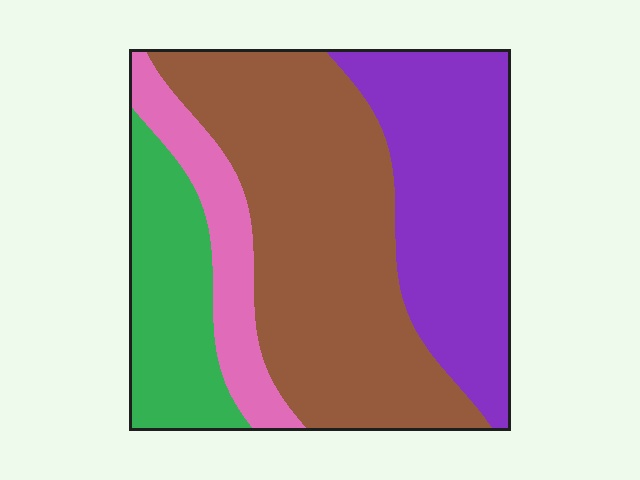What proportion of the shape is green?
Green takes up between a sixth and a third of the shape.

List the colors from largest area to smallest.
From largest to smallest: brown, purple, green, pink.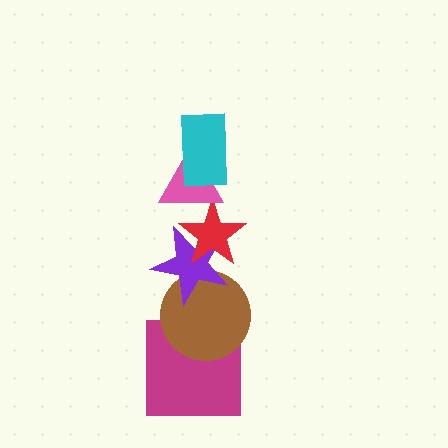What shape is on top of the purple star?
The red star is on top of the purple star.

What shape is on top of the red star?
The pink triangle is on top of the red star.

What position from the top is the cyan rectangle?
The cyan rectangle is 1st from the top.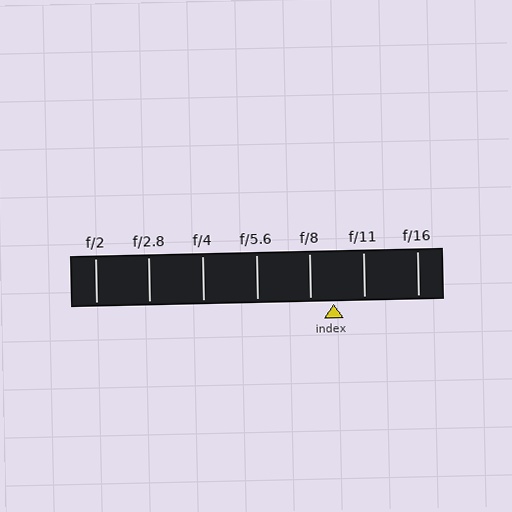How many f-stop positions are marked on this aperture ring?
There are 7 f-stop positions marked.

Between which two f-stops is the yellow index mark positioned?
The index mark is between f/8 and f/11.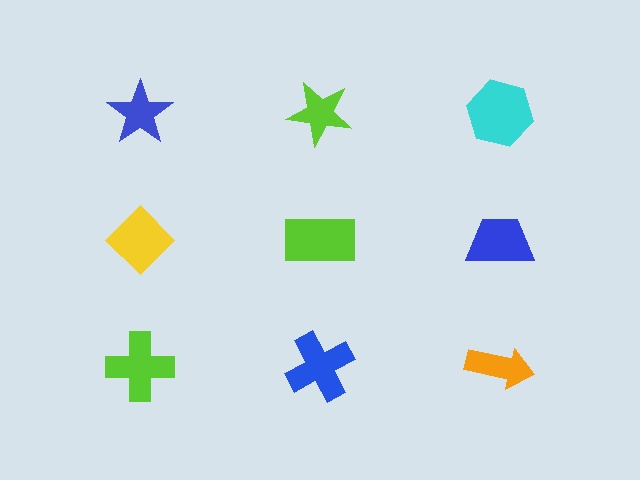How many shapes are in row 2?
3 shapes.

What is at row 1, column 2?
A lime star.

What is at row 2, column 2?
A lime rectangle.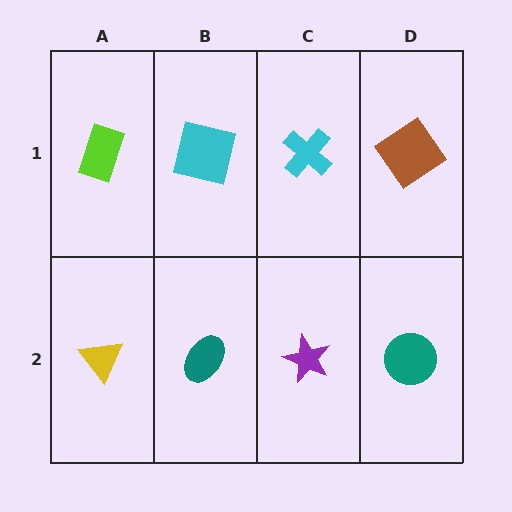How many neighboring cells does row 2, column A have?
2.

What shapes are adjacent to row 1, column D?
A teal circle (row 2, column D), a cyan cross (row 1, column C).